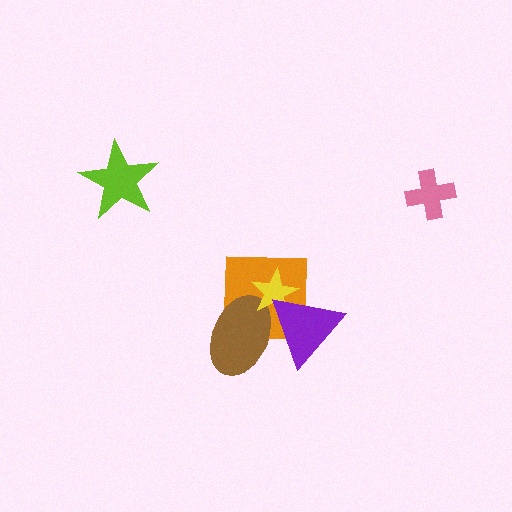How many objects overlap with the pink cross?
0 objects overlap with the pink cross.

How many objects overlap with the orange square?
3 objects overlap with the orange square.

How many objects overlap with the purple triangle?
3 objects overlap with the purple triangle.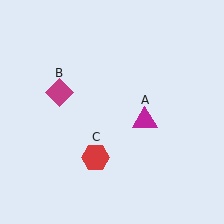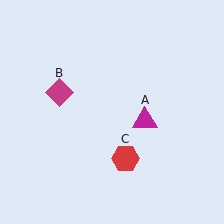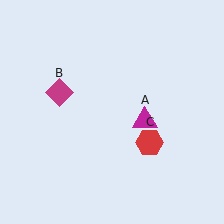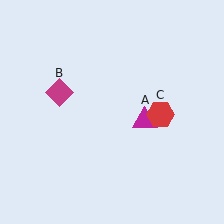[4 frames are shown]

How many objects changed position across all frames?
1 object changed position: red hexagon (object C).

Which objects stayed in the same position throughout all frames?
Magenta triangle (object A) and magenta diamond (object B) remained stationary.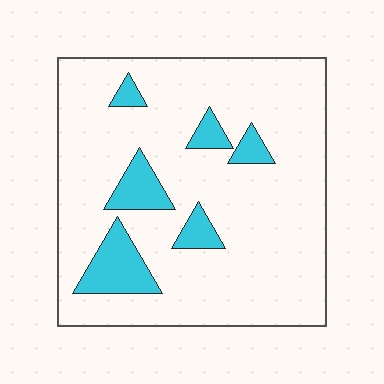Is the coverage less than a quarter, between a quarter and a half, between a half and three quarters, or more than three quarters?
Less than a quarter.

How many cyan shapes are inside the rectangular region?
6.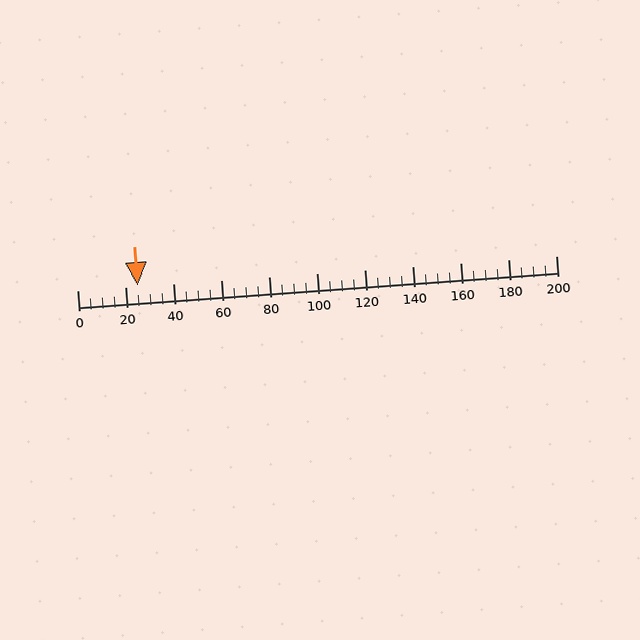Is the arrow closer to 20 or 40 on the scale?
The arrow is closer to 20.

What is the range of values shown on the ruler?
The ruler shows values from 0 to 200.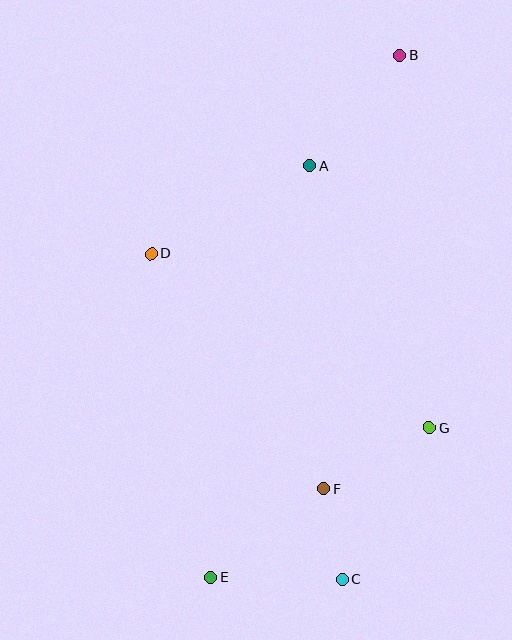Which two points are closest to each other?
Points C and F are closest to each other.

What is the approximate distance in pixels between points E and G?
The distance between E and G is approximately 264 pixels.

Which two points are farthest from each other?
Points B and E are farthest from each other.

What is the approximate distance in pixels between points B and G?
The distance between B and G is approximately 374 pixels.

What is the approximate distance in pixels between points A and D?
The distance between A and D is approximately 181 pixels.